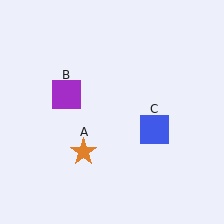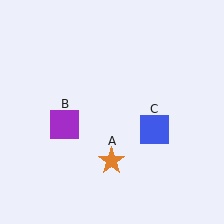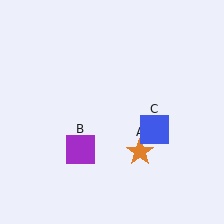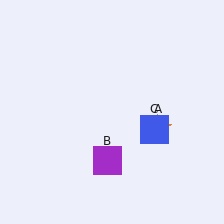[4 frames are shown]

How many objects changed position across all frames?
2 objects changed position: orange star (object A), purple square (object B).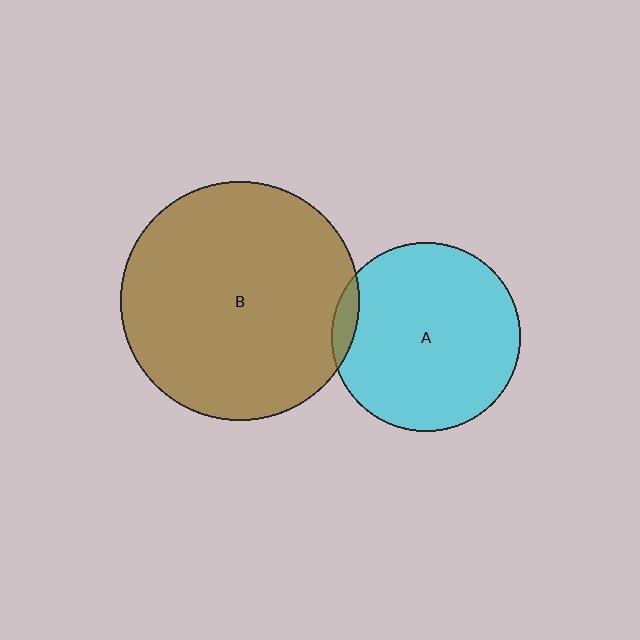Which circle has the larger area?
Circle B (brown).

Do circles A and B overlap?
Yes.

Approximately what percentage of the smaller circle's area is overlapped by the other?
Approximately 5%.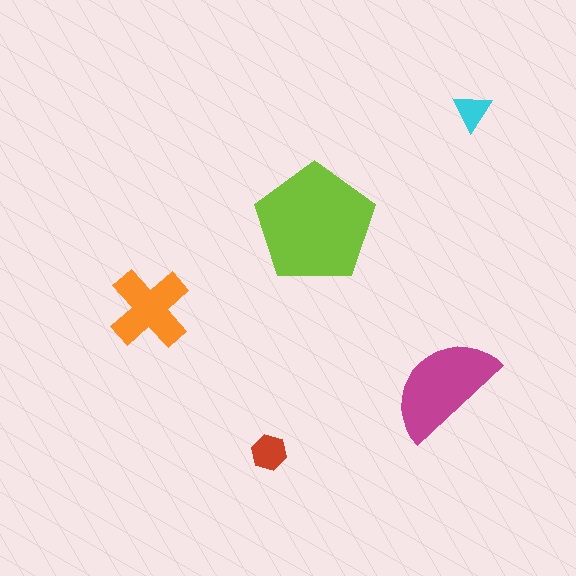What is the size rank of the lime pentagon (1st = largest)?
1st.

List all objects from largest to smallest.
The lime pentagon, the magenta semicircle, the orange cross, the red hexagon, the cyan triangle.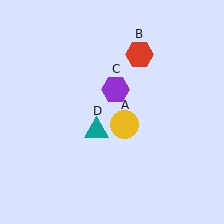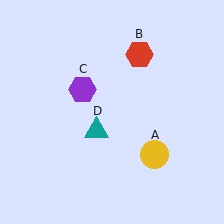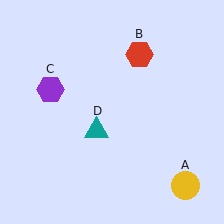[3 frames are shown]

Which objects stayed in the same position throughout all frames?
Red hexagon (object B) and teal triangle (object D) remained stationary.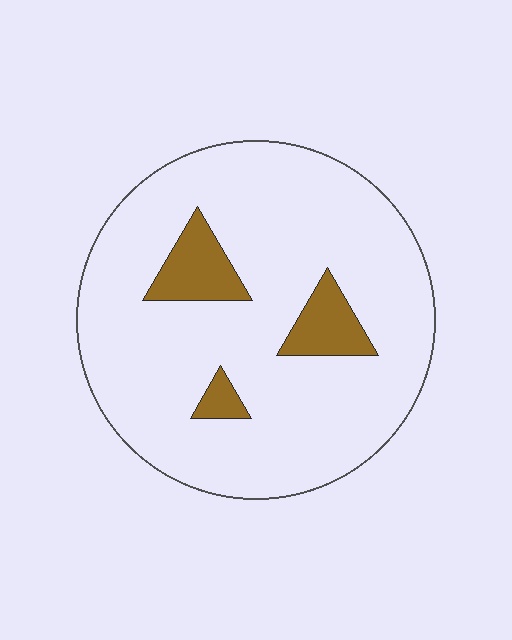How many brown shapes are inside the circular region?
3.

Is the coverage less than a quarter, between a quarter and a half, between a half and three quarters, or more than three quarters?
Less than a quarter.